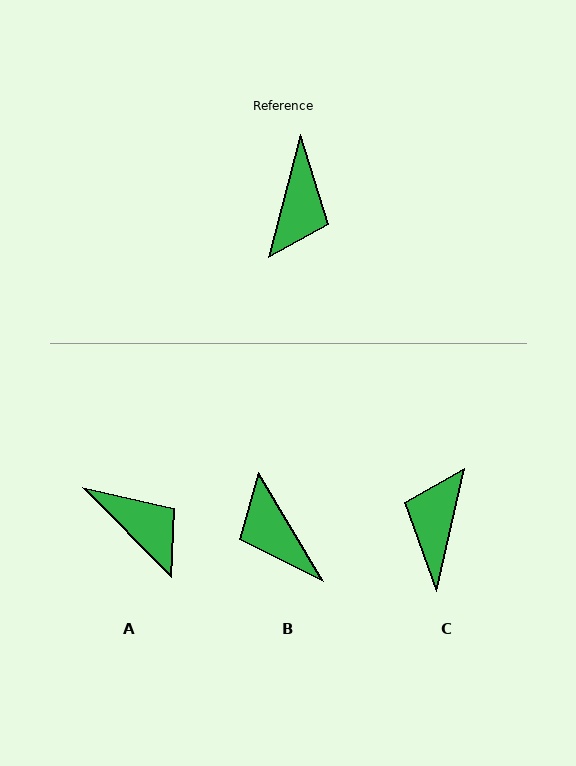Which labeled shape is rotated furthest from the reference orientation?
C, about 178 degrees away.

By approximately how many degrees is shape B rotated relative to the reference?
Approximately 134 degrees clockwise.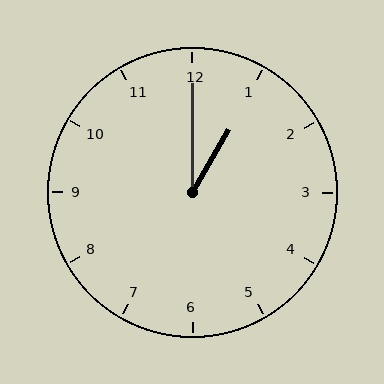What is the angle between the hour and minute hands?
Approximately 30 degrees.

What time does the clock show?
1:00.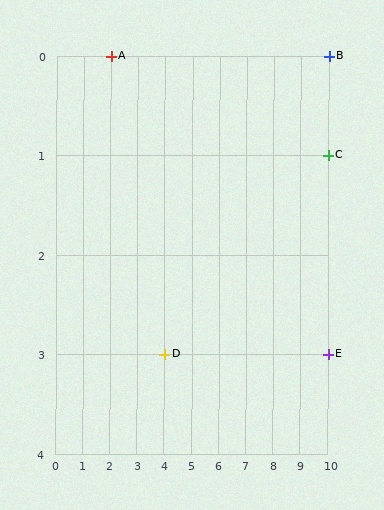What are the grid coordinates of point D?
Point D is at grid coordinates (4, 3).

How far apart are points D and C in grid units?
Points D and C are 6 columns and 2 rows apart (about 6.3 grid units diagonally).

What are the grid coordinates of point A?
Point A is at grid coordinates (2, 0).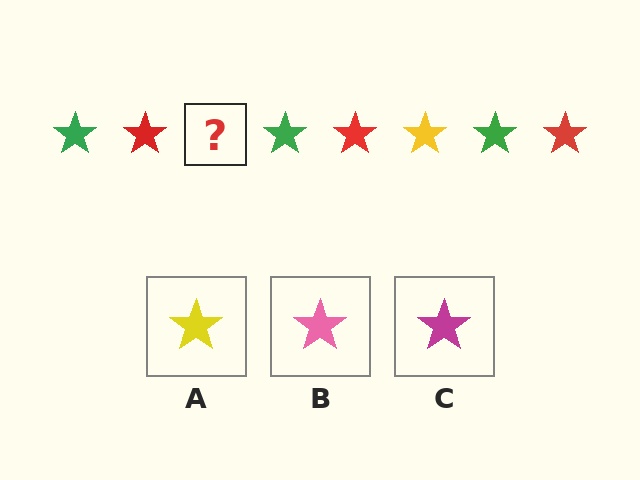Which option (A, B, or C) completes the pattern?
A.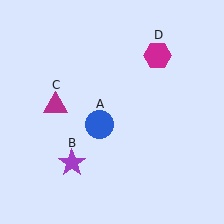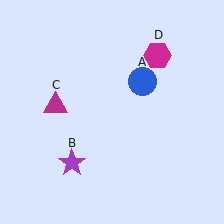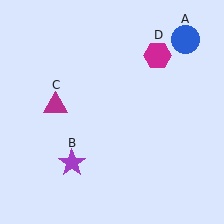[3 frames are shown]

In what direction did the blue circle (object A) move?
The blue circle (object A) moved up and to the right.